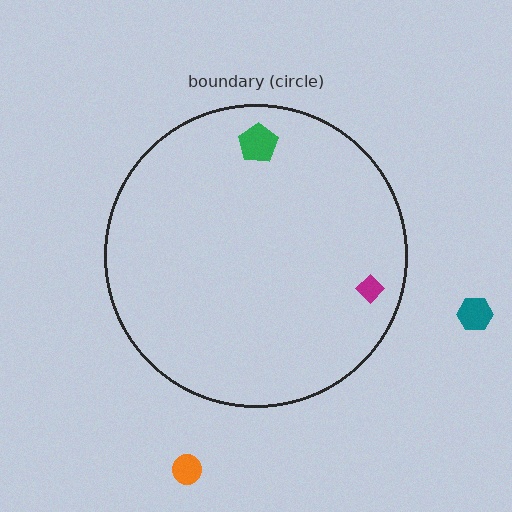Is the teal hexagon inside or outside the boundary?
Outside.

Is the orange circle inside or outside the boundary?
Outside.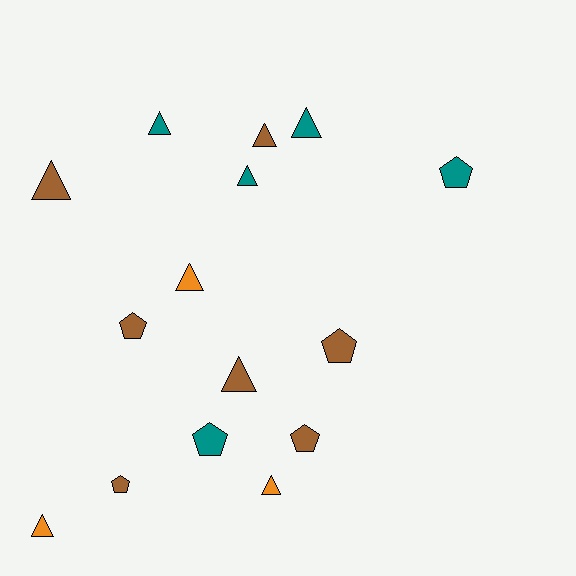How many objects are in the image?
There are 15 objects.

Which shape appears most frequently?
Triangle, with 9 objects.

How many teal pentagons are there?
There are 2 teal pentagons.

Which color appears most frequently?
Brown, with 7 objects.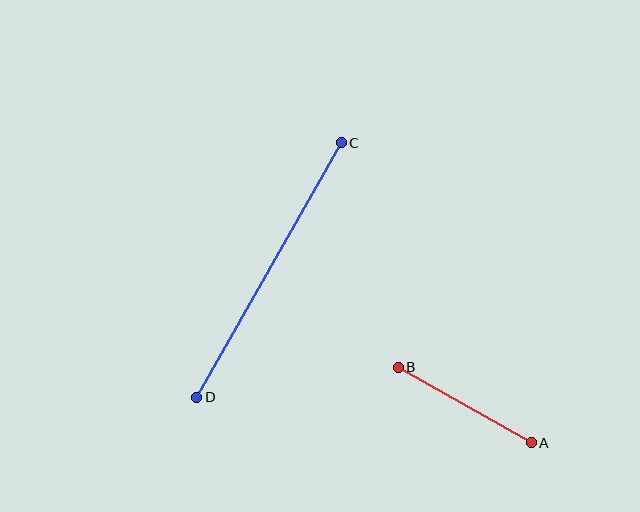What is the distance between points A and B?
The distance is approximately 153 pixels.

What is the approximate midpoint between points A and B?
The midpoint is at approximately (465, 405) pixels.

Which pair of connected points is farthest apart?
Points C and D are farthest apart.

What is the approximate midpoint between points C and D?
The midpoint is at approximately (269, 270) pixels.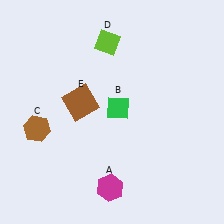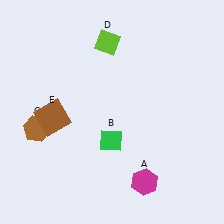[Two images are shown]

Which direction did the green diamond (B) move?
The green diamond (B) moved down.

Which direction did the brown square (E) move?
The brown square (E) moved left.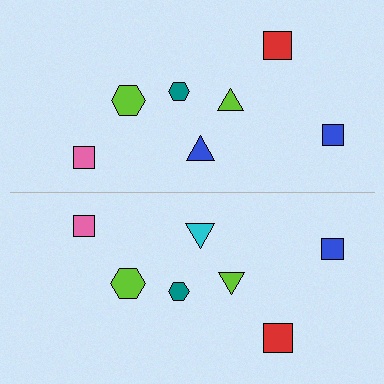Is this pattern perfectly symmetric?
No, the pattern is not perfectly symmetric. The cyan triangle on the bottom side breaks the symmetry — its mirror counterpart is blue.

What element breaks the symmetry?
The cyan triangle on the bottom side breaks the symmetry — its mirror counterpart is blue.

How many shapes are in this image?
There are 14 shapes in this image.